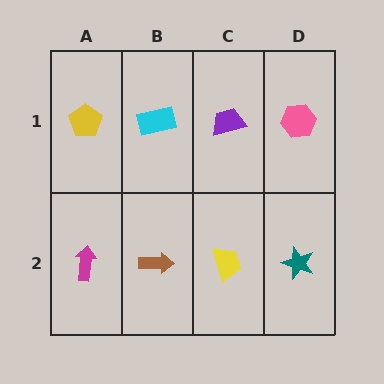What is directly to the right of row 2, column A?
A brown arrow.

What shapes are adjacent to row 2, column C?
A purple trapezoid (row 1, column C), a brown arrow (row 2, column B), a teal star (row 2, column D).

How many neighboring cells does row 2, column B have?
3.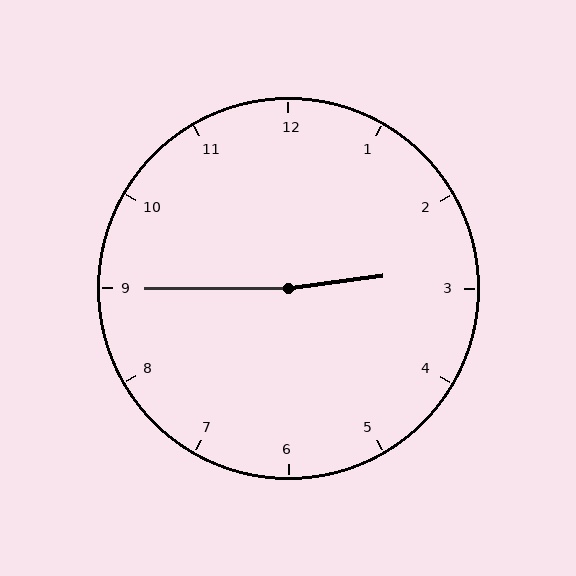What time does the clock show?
2:45.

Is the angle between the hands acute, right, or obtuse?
It is obtuse.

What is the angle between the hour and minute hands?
Approximately 172 degrees.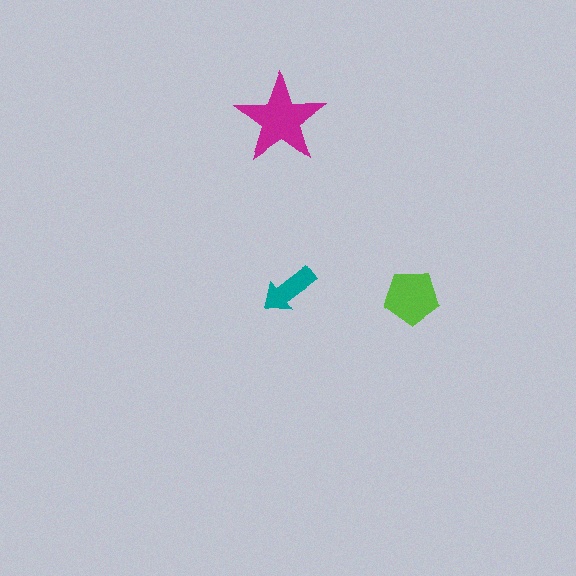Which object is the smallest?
The teal arrow.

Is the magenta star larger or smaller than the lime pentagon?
Larger.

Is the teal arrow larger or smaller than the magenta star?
Smaller.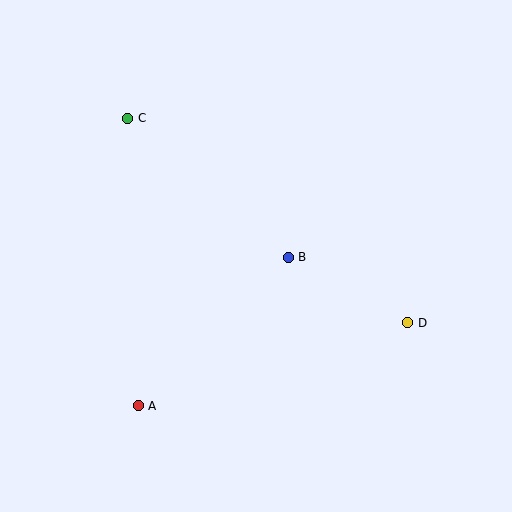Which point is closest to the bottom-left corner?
Point A is closest to the bottom-left corner.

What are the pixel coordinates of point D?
Point D is at (408, 323).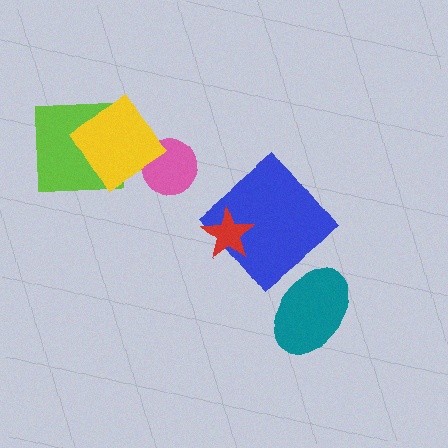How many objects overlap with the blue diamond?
1 object overlaps with the blue diamond.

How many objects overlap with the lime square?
1 object overlaps with the lime square.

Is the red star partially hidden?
No, no other shape covers it.